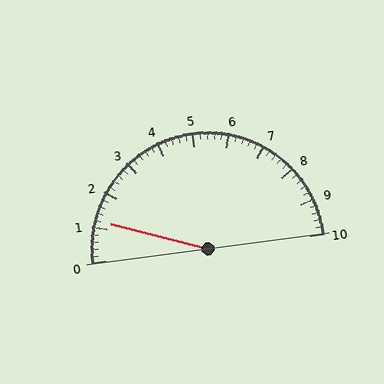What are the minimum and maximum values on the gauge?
The gauge ranges from 0 to 10.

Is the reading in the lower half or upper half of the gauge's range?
The reading is in the lower half of the range (0 to 10).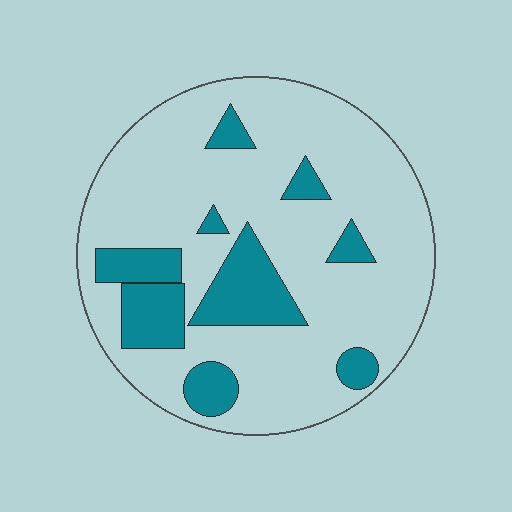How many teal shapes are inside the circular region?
9.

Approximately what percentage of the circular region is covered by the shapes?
Approximately 20%.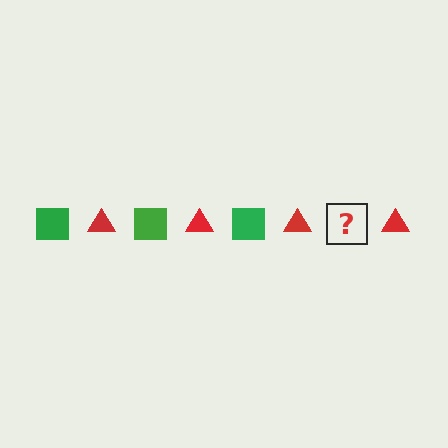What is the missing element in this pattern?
The missing element is a green square.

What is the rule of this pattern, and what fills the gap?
The rule is that the pattern alternates between green square and red triangle. The gap should be filled with a green square.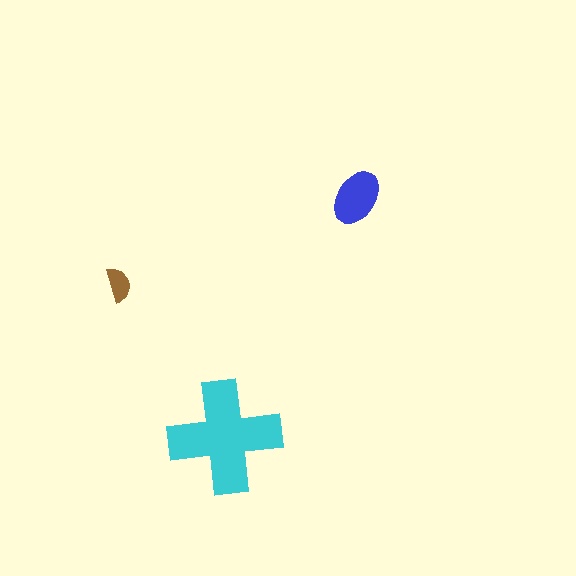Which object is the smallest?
The brown semicircle.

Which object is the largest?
The cyan cross.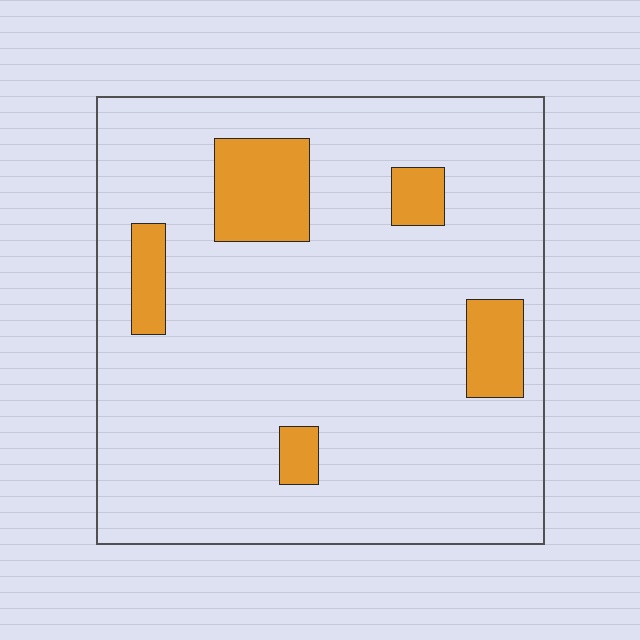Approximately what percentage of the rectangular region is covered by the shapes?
Approximately 10%.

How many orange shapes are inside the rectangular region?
5.